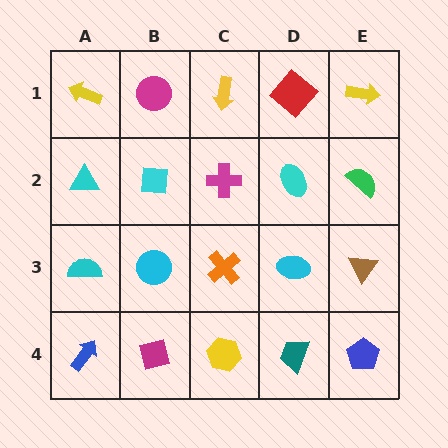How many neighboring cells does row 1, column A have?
2.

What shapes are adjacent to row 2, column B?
A magenta circle (row 1, column B), a cyan circle (row 3, column B), a cyan triangle (row 2, column A), a magenta cross (row 2, column C).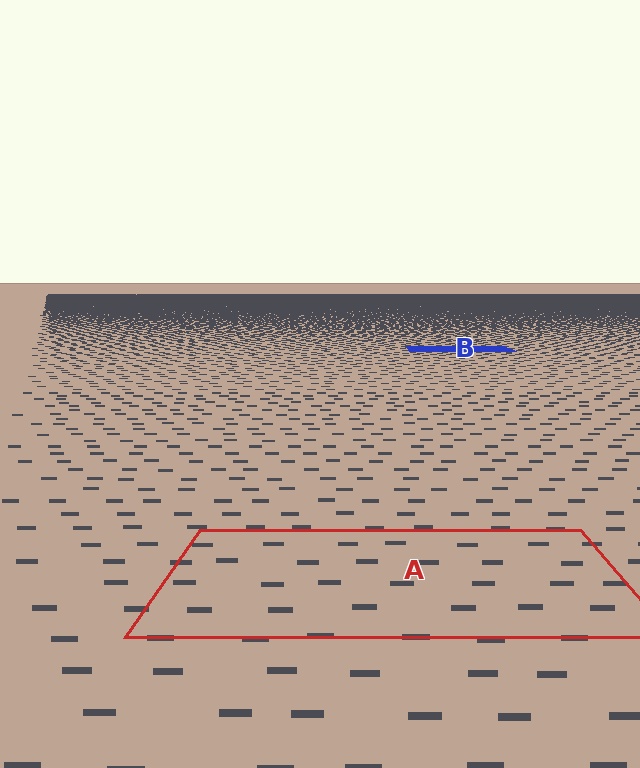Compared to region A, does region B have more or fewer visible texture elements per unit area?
Region B has more texture elements per unit area — they are packed more densely because it is farther away.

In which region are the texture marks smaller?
The texture marks are smaller in region B, because it is farther away.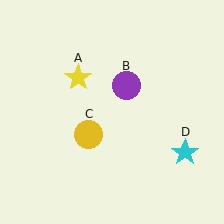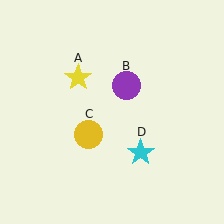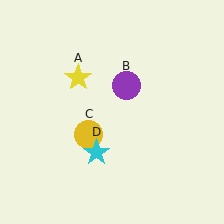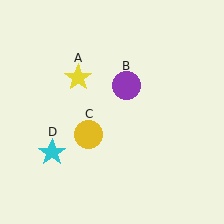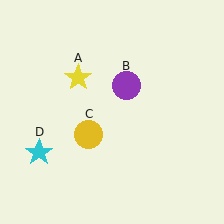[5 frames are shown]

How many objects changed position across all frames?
1 object changed position: cyan star (object D).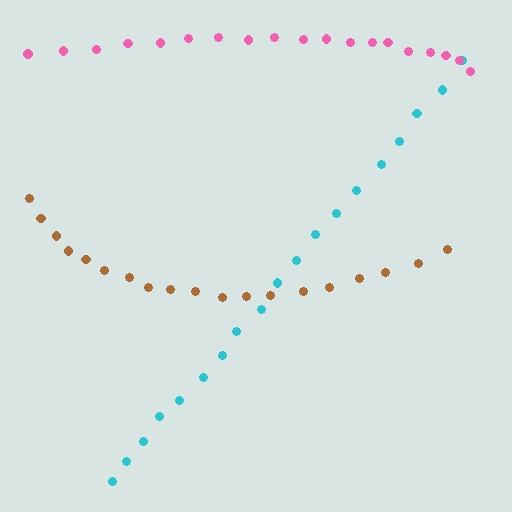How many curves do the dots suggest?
There are 3 distinct paths.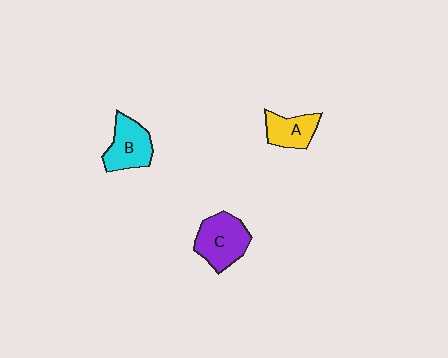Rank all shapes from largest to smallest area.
From largest to smallest: C (purple), B (cyan), A (yellow).